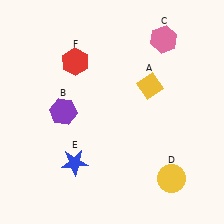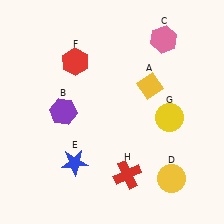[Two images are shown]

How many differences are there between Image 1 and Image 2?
There are 2 differences between the two images.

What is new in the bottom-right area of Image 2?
A red cross (H) was added in the bottom-right area of Image 2.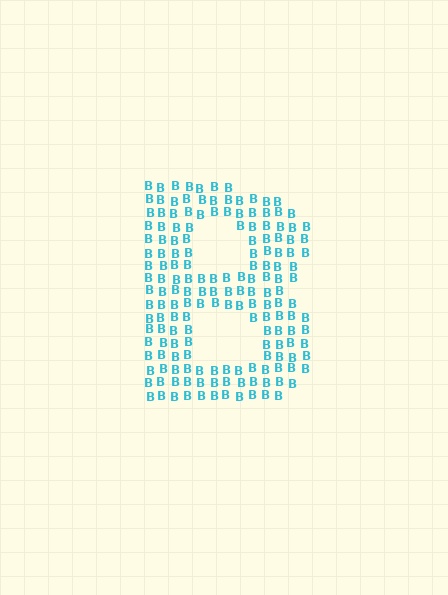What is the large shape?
The large shape is the letter B.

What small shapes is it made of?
It is made of small letter B's.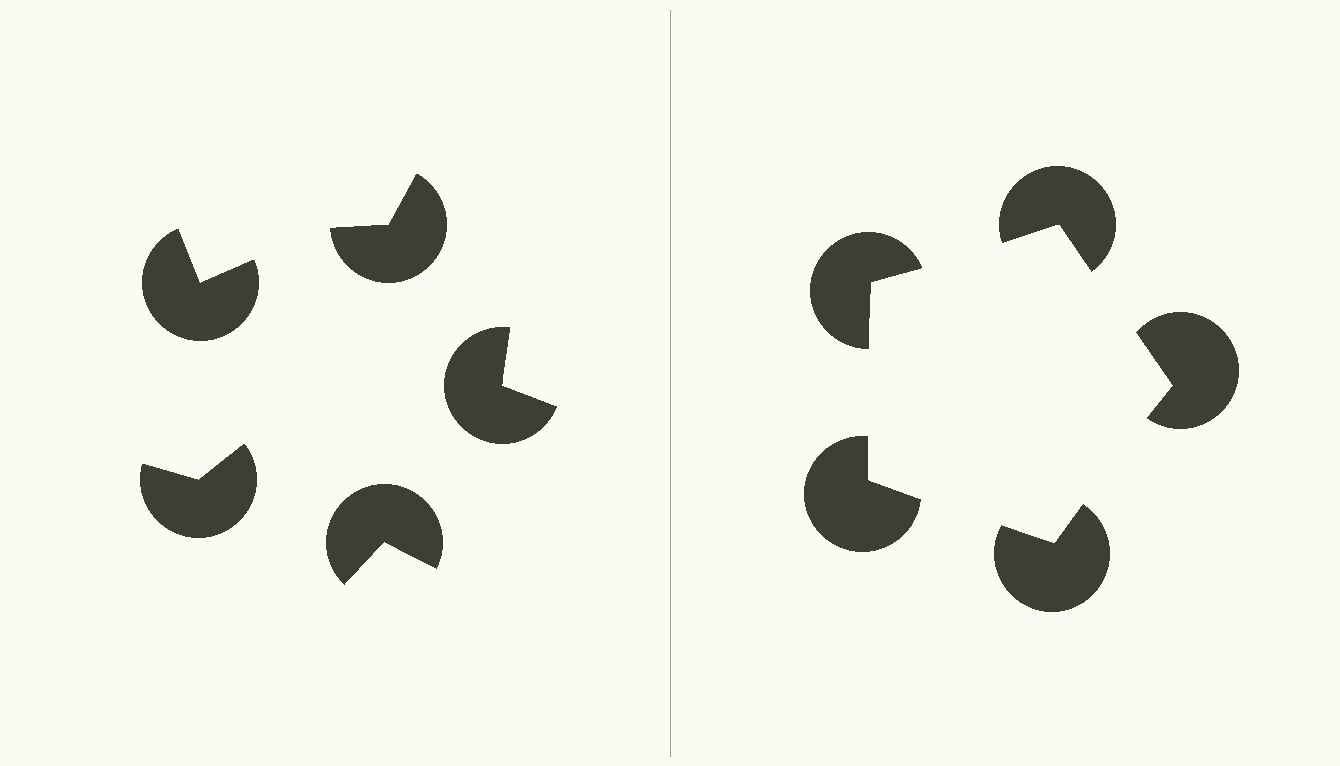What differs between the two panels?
The pac-man discs are positioned identically on both sides; only the wedge orientations differ. On the right they align to a pentagon; on the left they are misaligned.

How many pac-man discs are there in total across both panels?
10 — 5 on each side.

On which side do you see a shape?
An illusory pentagon appears on the right side. On the left side the wedge cuts are rotated, so no coherent shape forms.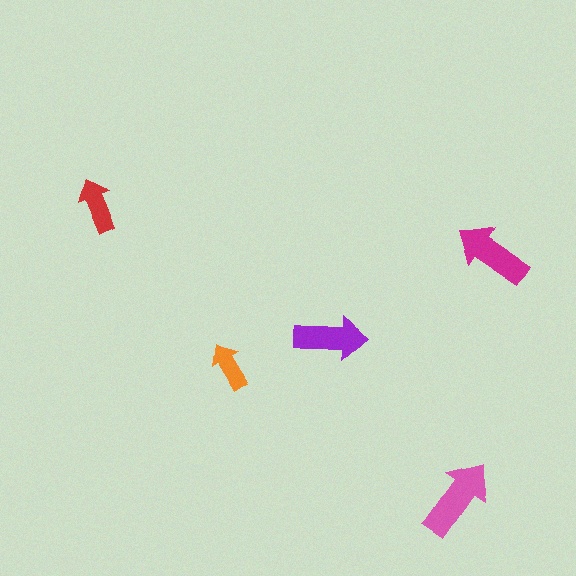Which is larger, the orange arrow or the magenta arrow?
The magenta one.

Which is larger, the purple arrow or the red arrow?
The purple one.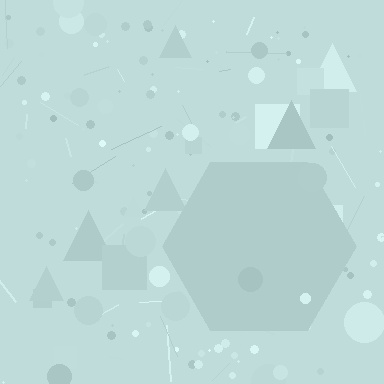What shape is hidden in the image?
A hexagon is hidden in the image.